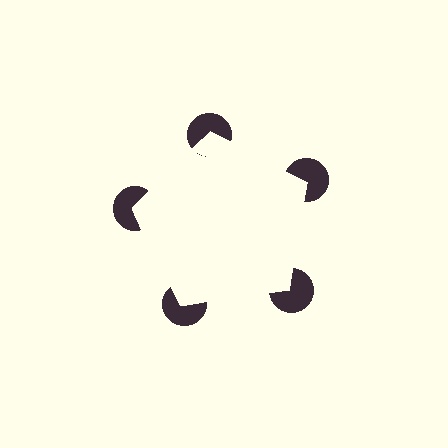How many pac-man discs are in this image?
There are 5 — one at each vertex of the illusory pentagon.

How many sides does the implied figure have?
5 sides.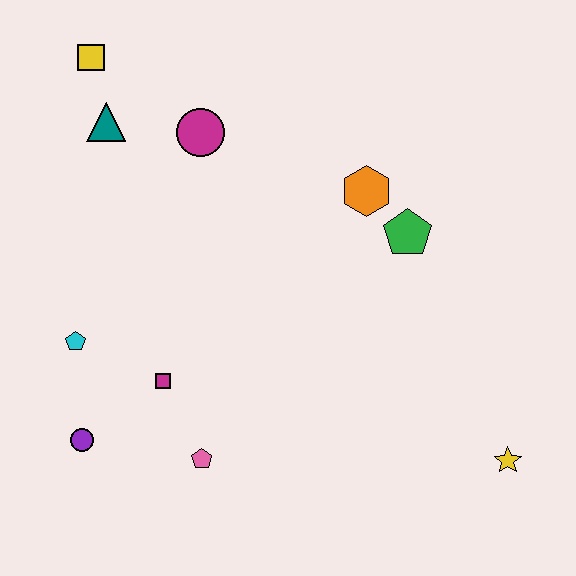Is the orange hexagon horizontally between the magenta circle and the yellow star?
Yes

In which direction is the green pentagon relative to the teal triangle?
The green pentagon is to the right of the teal triangle.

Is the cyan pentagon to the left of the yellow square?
Yes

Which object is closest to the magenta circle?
The teal triangle is closest to the magenta circle.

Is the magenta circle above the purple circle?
Yes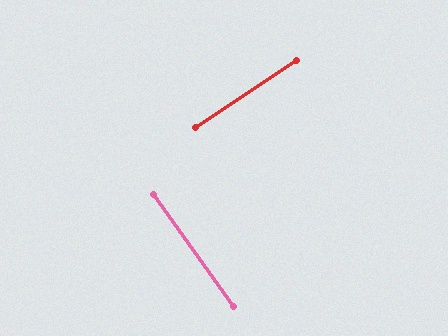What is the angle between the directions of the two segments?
Approximately 88 degrees.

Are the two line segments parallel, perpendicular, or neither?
Perpendicular — they meet at approximately 88°.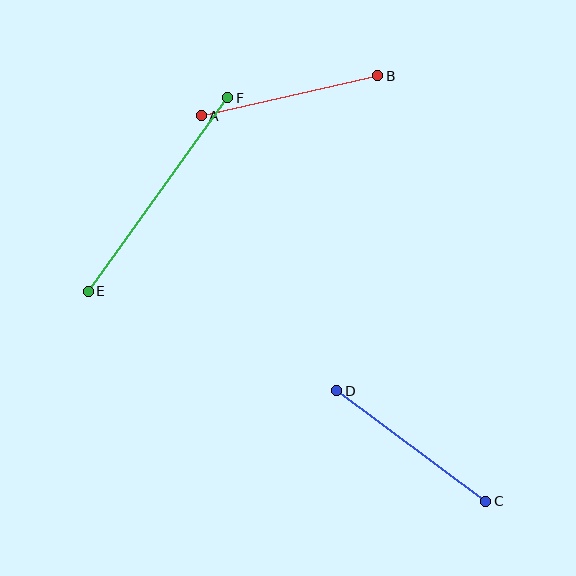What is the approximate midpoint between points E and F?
The midpoint is at approximately (158, 195) pixels.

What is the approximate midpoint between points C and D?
The midpoint is at approximately (411, 446) pixels.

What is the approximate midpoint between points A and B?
The midpoint is at approximately (289, 96) pixels.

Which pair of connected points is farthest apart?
Points E and F are farthest apart.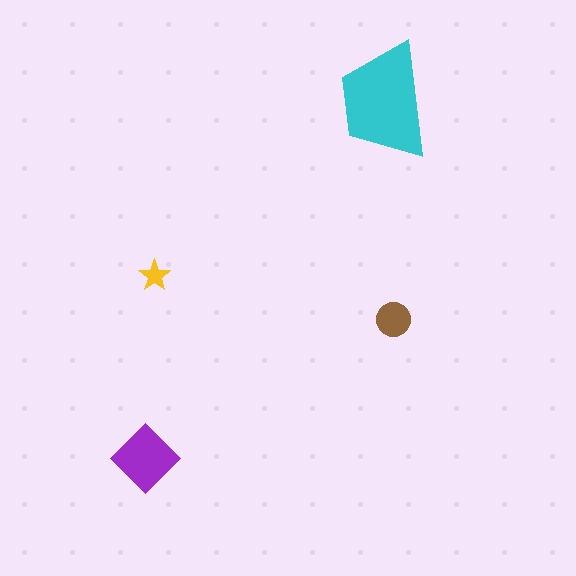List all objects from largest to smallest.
The cyan trapezoid, the purple diamond, the brown circle, the yellow star.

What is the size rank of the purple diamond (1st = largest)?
2nd.